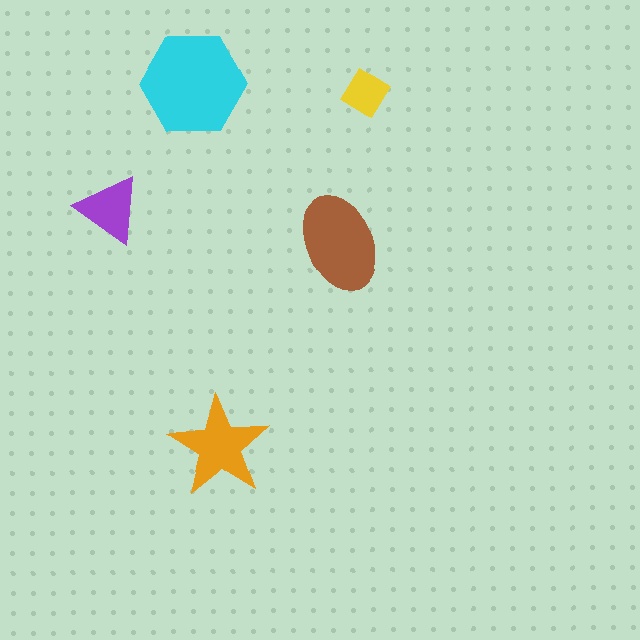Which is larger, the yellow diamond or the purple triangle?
The purple triangle.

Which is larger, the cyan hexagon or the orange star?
The cyan hexagon.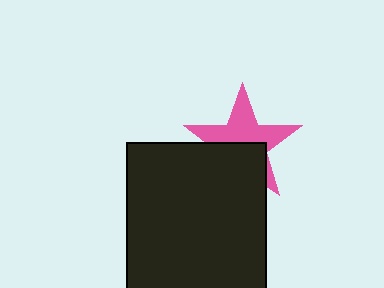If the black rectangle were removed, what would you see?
You would see the complete pink star.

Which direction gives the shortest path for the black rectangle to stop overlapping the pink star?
Moving down gives the shortest separation.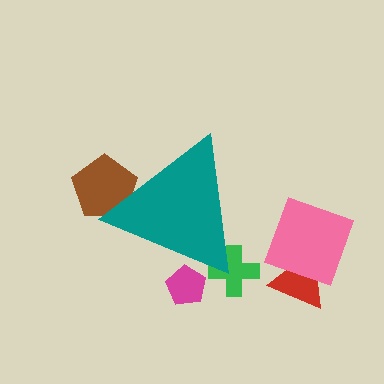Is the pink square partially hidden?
No, the pink square is fully visible.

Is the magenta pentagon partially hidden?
Yes, the magenta pentagon is partially hidden behind the teal triangle.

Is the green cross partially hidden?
Yes, the green cross is partially hidden behind the teal triangle.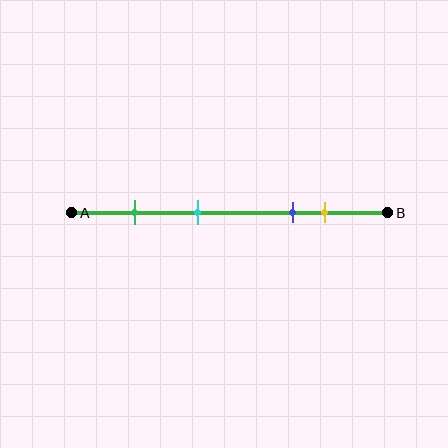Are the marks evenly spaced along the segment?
No, the marks are not evenly spaced.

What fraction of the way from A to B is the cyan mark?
The cyan mark is approximately 40% (0.4) of the way from A to B.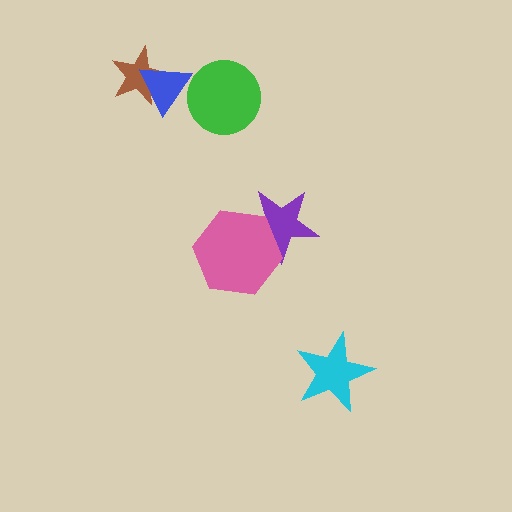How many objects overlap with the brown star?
1 object overlaps with the brown star.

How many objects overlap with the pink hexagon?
1 object overlaps with the pink hexagon.